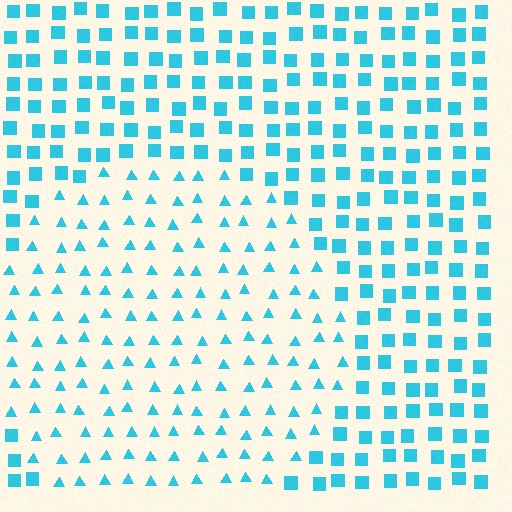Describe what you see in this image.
The image is filled with small cyan elements arranged in a uniform grid. A circle-shaped region contains triangles, while the surrounding area contains squares. The boundary is defined purely by the change in element shape.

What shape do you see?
I see a circle.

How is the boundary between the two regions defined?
The boundary is defined by a change in element shape: triangles inside vs. squares outside. All elements share the same color and spacing.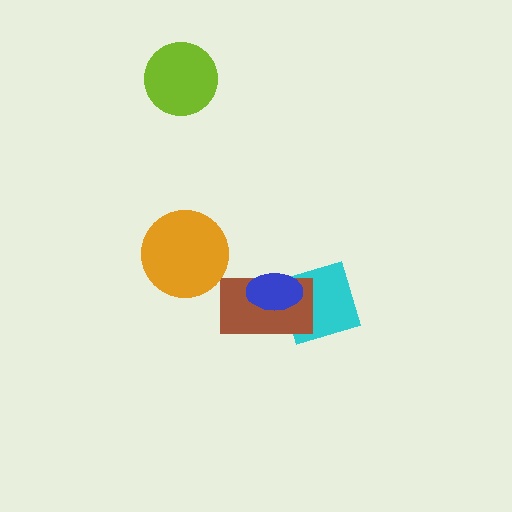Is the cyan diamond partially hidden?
Yes, it is partially covered by another shape.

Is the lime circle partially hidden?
No, no other shape covers it.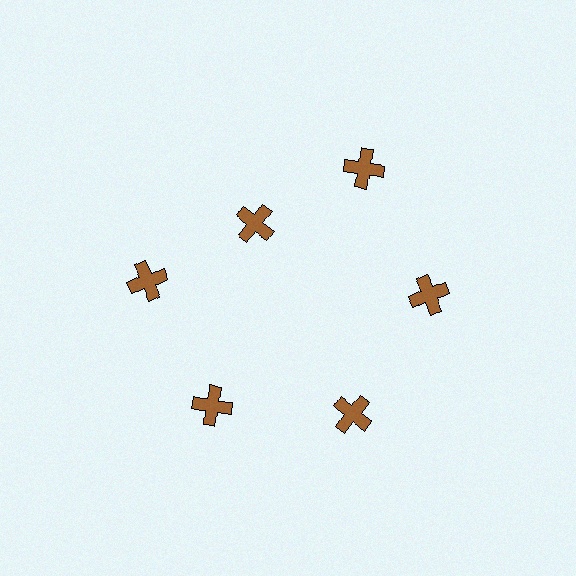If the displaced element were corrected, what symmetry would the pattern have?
It would have 6-fold rotational symmetry — the pattern would map onto itself every 60 degrees.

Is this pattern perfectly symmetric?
No. The 6 brown crosses are arranged in a ring, but one element near the 11 o'clock position is pulled inward toward the center, breaking the 6-fold rotational symmetry.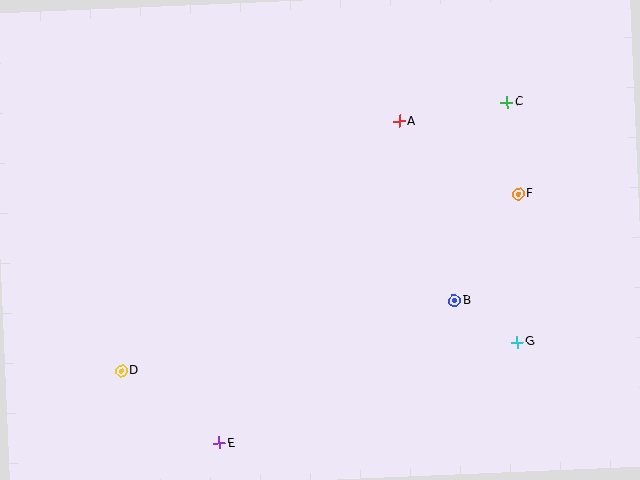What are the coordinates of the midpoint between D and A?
The midpoint between D and A is at (260, 246).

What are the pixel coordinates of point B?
Point B is at (454, 301).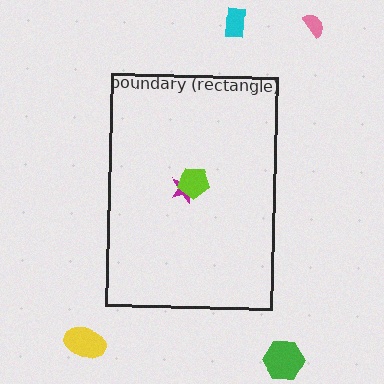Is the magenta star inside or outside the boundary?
Inside.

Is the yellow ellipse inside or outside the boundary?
Outside.